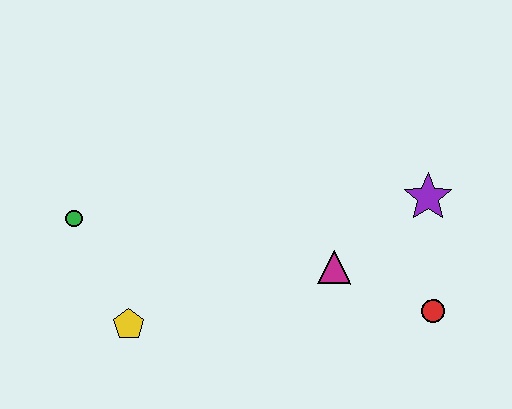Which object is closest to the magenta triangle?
The red circle is closest to the magenta triangle.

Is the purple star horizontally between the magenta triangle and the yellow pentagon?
No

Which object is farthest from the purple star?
The green circle is farthest from the purple star.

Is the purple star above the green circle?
Yes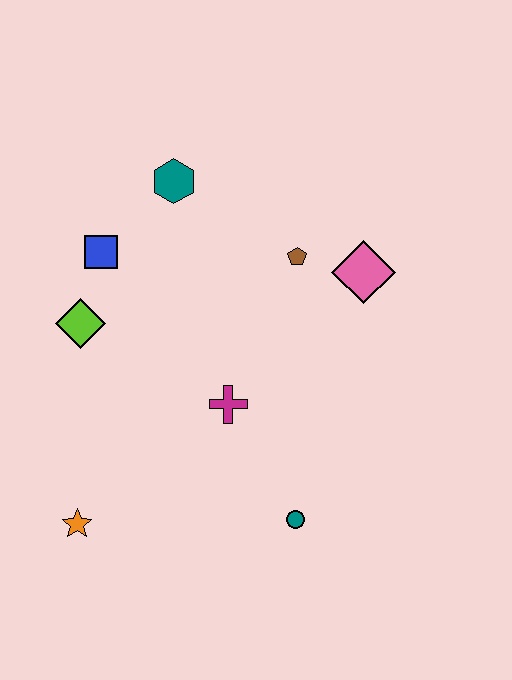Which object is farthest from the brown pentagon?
The orange star is farthest from the brown pentagon.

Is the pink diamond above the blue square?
No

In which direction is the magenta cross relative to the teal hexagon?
The magenta cross is below the teal hexagon.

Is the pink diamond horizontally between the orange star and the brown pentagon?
No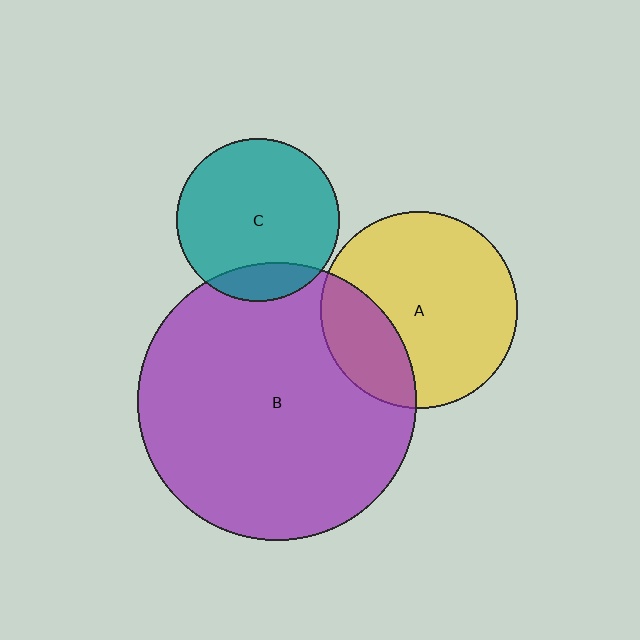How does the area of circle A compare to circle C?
Approximately 1.4 times.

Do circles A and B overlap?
Yes.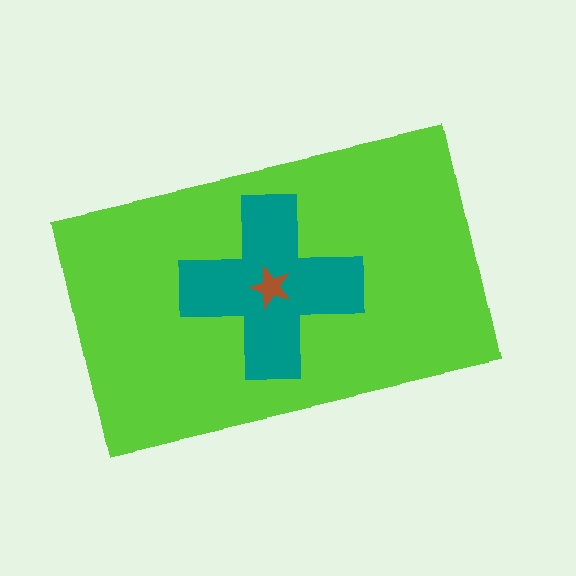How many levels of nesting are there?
3.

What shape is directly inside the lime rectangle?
The teal cross.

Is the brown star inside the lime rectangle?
Yes.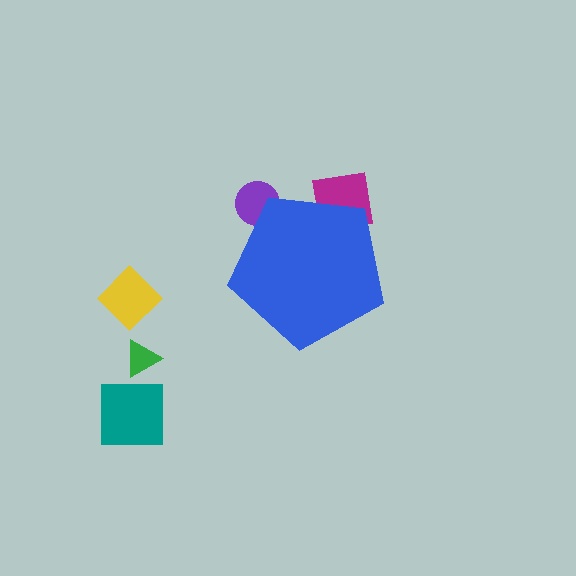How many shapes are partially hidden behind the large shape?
2 shapes are partially hidden.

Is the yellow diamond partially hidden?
No, the yellow diamond is fully visible.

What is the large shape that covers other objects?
A blue pentagon.